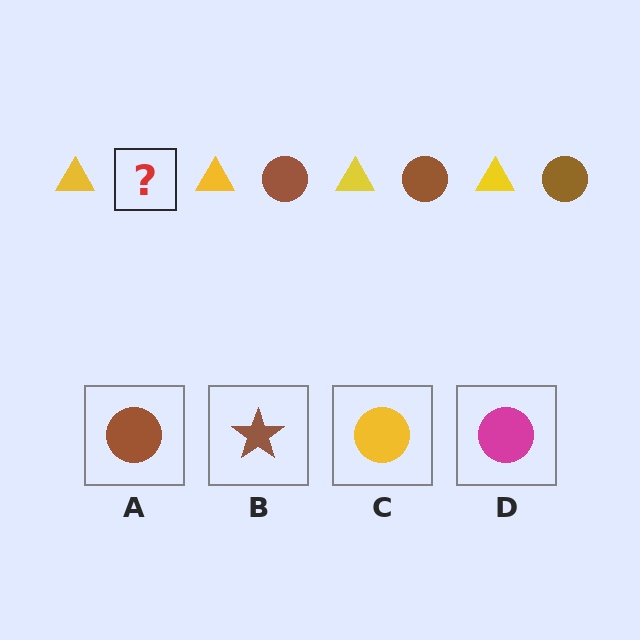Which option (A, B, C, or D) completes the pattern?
A.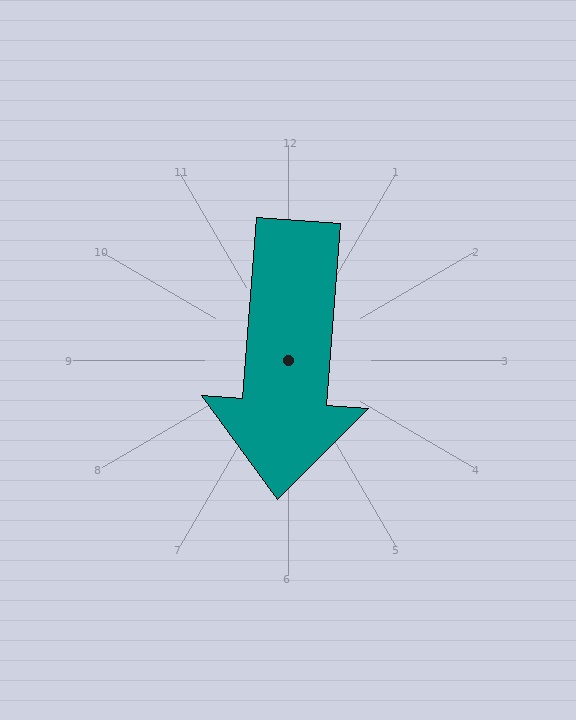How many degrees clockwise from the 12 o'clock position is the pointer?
Approximately 184 degrees.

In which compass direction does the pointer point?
South.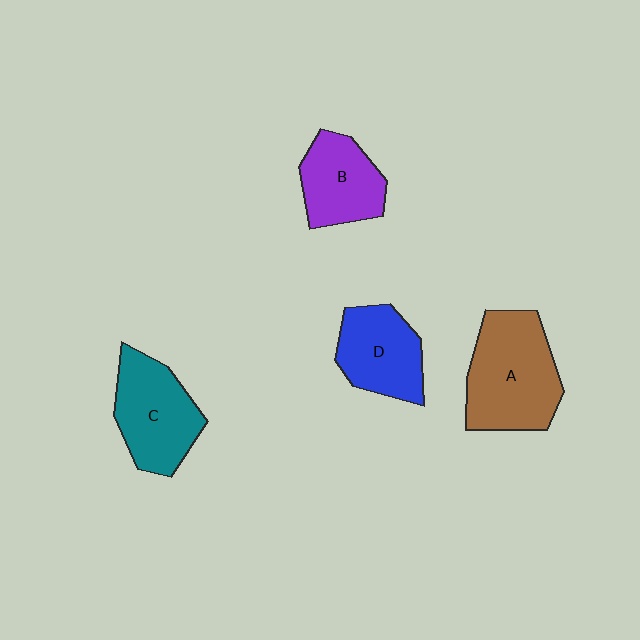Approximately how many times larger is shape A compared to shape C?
Approximately 1.2 times.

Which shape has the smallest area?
Shape B (purple).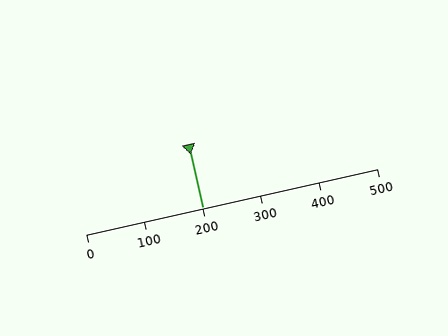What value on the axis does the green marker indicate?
The marker indicates approximately 200.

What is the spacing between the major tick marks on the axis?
The major ticks are spaced 100 apart.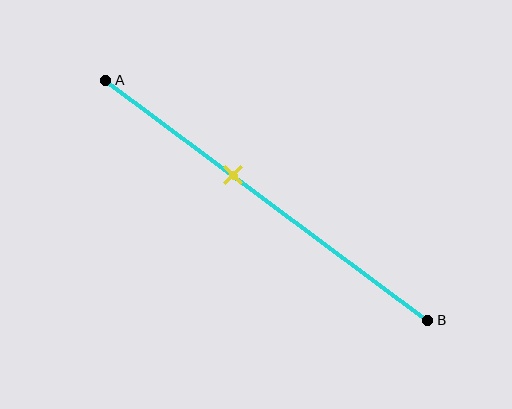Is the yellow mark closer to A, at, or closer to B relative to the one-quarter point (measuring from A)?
The yellow mark is closer to point B than the one-quarter point of segment AB.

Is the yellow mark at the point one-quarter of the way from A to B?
No, the mark is at about 40% from A, not at the 25% one-quarter point.